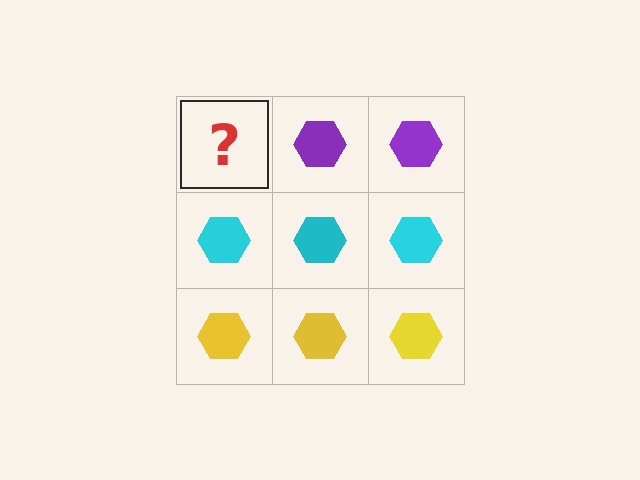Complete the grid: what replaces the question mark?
The question mark should be replaced with a purple hexagon.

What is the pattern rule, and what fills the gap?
The rule is that each row has a consistent color. The gap should be filled with a purple hexagon.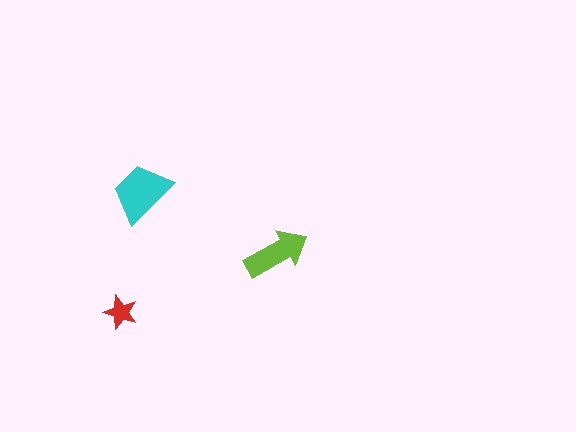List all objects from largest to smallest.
The cyan trapezoid, the lime arrow, the red star.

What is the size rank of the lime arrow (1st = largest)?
2nd.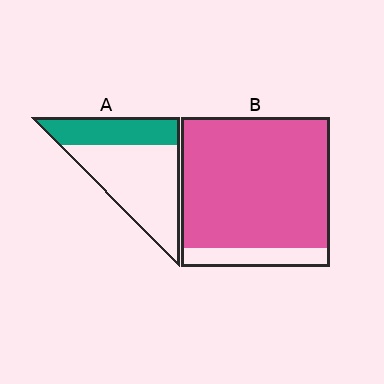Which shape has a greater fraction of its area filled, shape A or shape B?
Shape B.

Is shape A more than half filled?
No.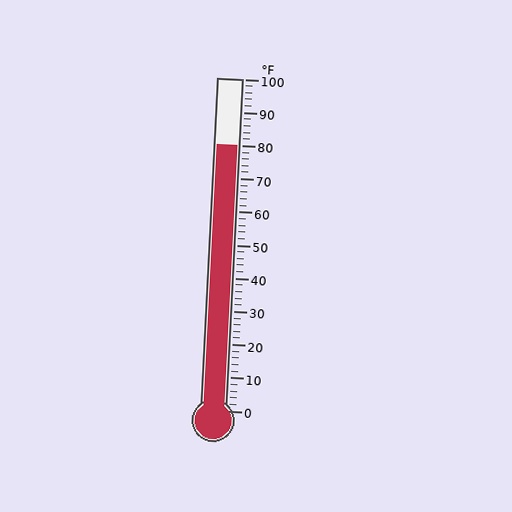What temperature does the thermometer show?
The thermometer shows approximately 80°F.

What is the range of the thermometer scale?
The thermometer scale ranges from 0°F to 100°F.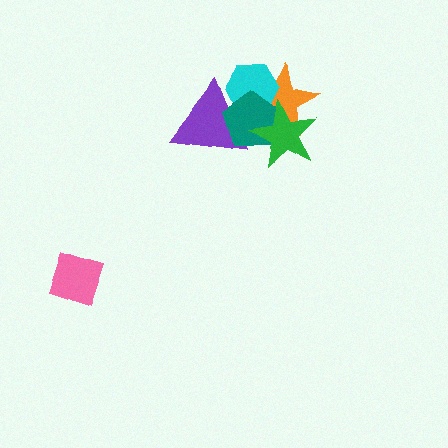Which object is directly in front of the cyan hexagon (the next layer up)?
The purple triangle is directly in front of the cyan hexagon.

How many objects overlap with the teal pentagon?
4 objects overlap with the teal pentagon.